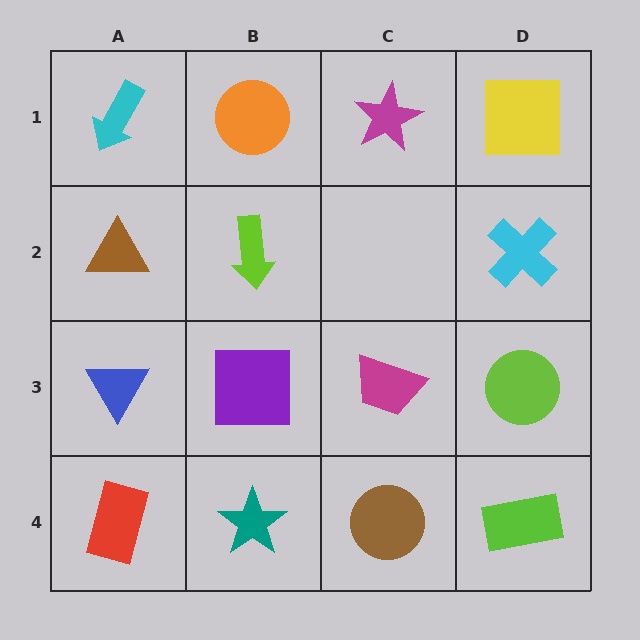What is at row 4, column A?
A red rectangle.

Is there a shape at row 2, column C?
No, that cell is empty.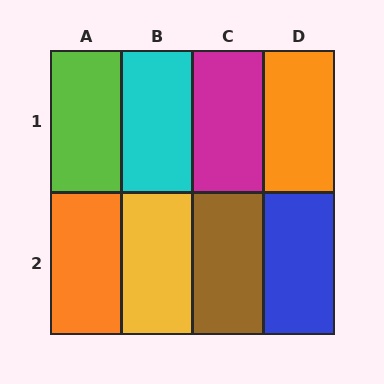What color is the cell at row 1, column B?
Cyan.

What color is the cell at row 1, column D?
Orange.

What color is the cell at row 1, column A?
Lime.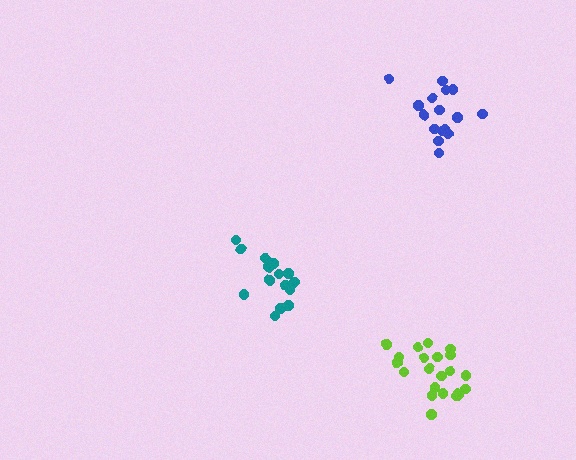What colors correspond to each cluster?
The clusters are colored: teal, blue, lime.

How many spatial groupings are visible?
There are 3 spatial groupings.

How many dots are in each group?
Group 1: 15 dots, Group 2: 16 dots, Group 3: 21 dots (52 total).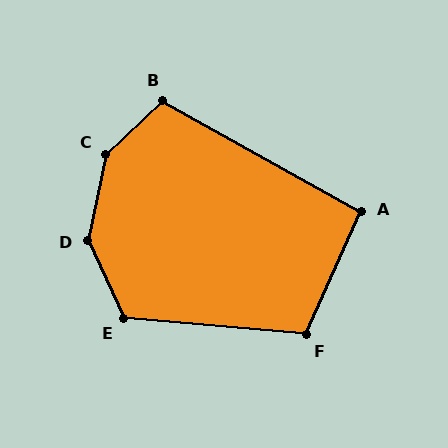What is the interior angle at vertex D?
Approximately 143 degrees (obtuse).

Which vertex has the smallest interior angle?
A, at approximately 95 degrees.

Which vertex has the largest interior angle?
C, at approximately 145 degrees.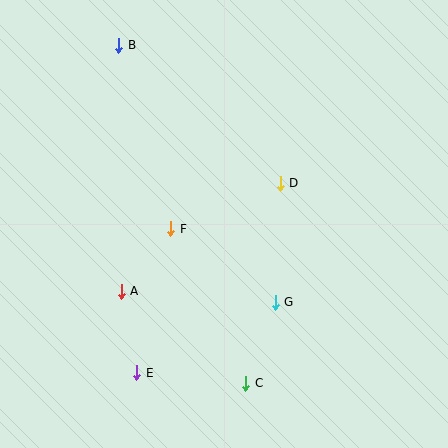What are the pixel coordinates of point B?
Point B is at (119, 45).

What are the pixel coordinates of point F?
Point F is at (171, 229).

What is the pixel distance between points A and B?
The distance between A and B is 246 pixels.